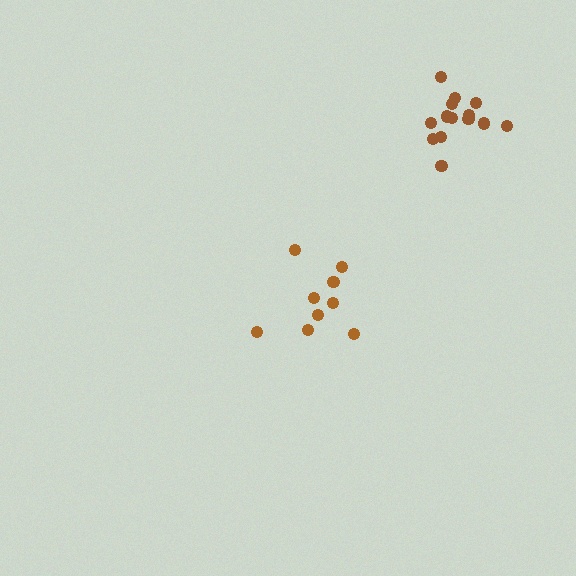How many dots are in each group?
Group 1: 9 dots, Group 2: 14 dots (23 total).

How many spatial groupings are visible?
There are 2 spatial groupings.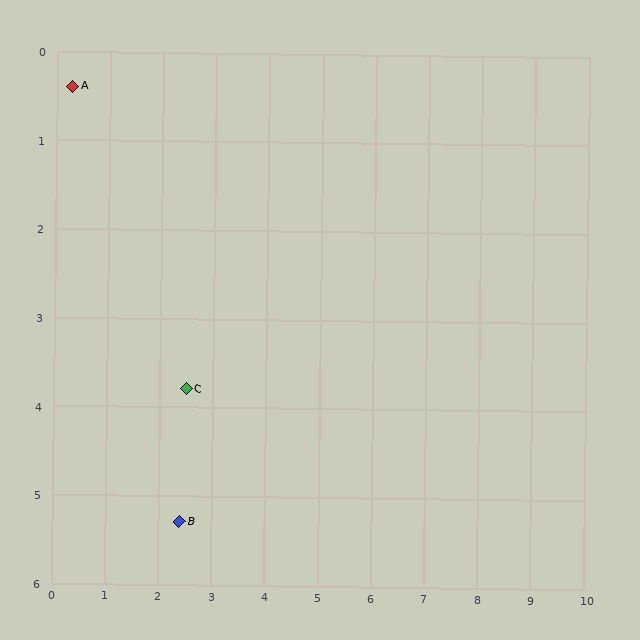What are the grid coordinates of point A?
Point A is at approximately (0.3, 0.4).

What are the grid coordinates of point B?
Point B is at approximately (2.4, 5.3).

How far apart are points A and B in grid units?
Points A and B are about 5.3 grid units apart.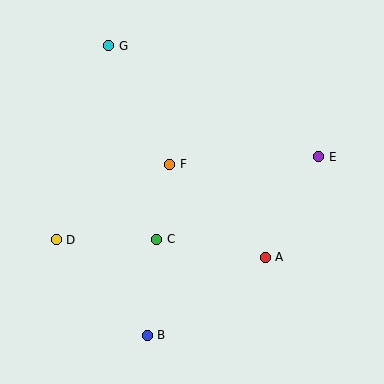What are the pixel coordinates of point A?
Point A is at (265, 257).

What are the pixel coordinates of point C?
Point C is at (157, 239).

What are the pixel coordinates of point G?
Point G is at (109, 46).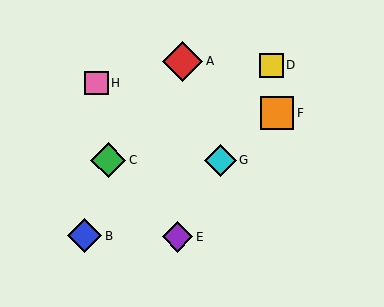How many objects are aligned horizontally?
2 objects (C, G) are aligned horizontally.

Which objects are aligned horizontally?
Objects C, G are aligned horizontally.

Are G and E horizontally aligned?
No, G is at y≈160 and E is at y≈237.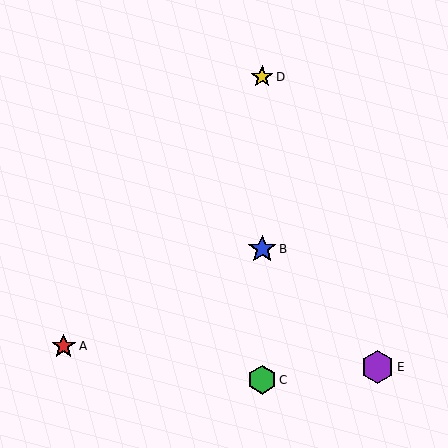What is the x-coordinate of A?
Object A is at x≈64.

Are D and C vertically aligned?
Yes, both are at x≈262.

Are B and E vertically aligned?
No, B is at x≈262 and E is at x≈378.